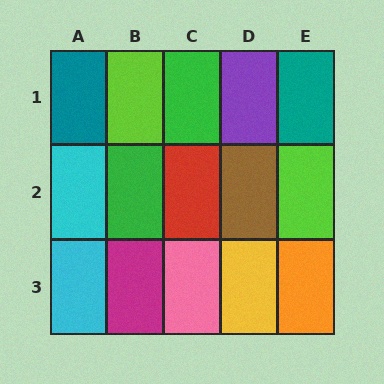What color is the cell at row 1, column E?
Teal.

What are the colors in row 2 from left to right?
Cyan, green, red, brown, lime.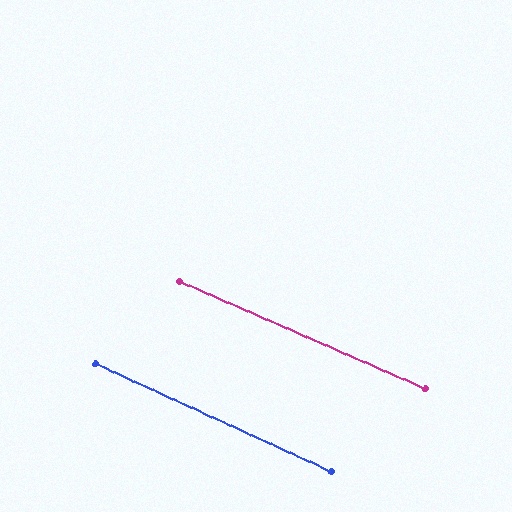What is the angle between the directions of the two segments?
Approximately 1 degree.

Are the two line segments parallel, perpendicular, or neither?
Parallel — their directions differ by only 1.2°.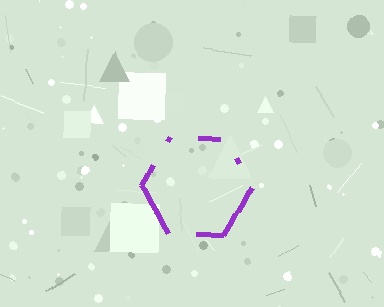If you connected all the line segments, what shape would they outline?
They would outline a hexagon.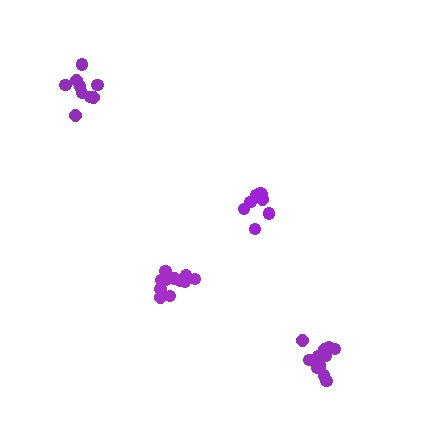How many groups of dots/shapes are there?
There are 4 groups.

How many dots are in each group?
Group 1: 8 dots, Group 2: 12 dots, Group 3: 9 dots, Group 4: 11 dots (40 total).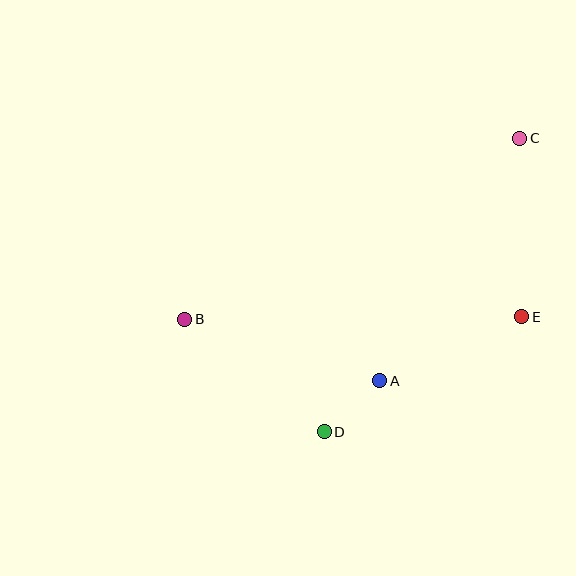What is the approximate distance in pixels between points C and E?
The distance between C and E is approximately 179 pixels.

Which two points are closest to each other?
Points A and D are closest to each other.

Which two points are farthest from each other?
Points B and C are farthest from each other.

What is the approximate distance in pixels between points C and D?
The distance between C and D is approximately 353 pixels.